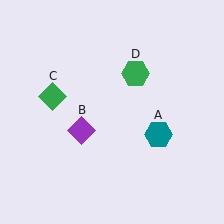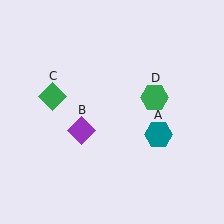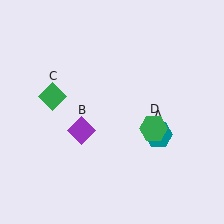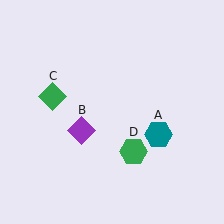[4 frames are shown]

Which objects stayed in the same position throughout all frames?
Teal hexagon (object A) and purple diamond (object B) and green diamond (object C) remained stationary.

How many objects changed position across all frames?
1 object changed position: green hexagon (object D).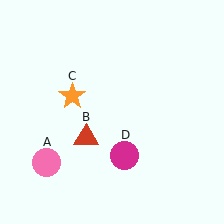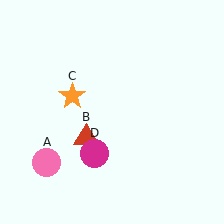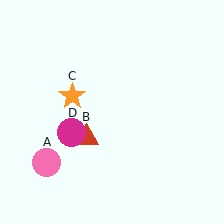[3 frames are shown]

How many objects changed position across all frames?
1 object changed position: magenta circle (object D).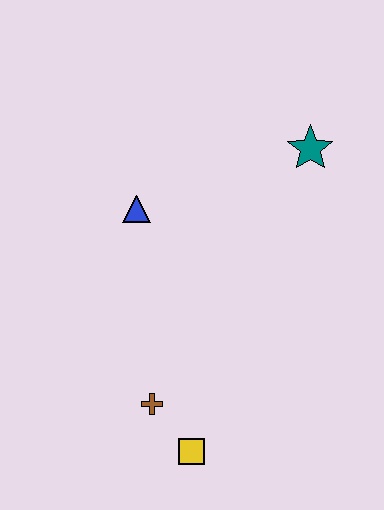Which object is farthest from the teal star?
The yellow square is farthest from the teal star.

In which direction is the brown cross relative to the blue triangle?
The brown cross is below the blue triangle.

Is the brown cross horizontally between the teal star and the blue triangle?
Yes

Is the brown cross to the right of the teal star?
No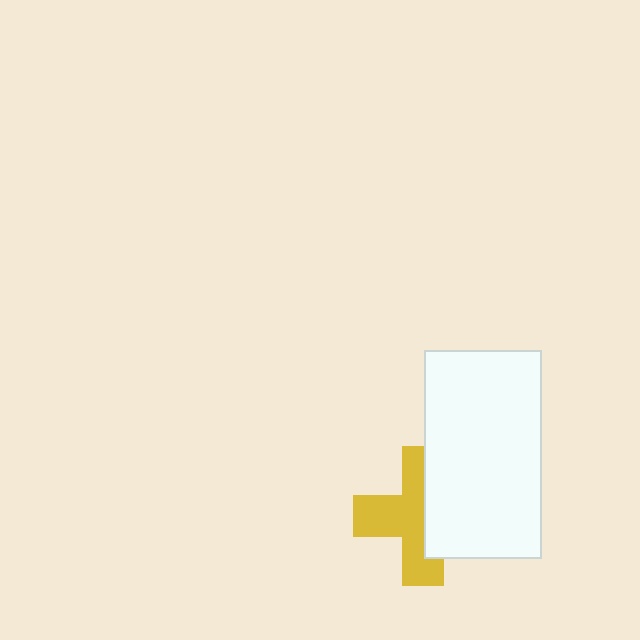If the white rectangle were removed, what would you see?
You would see the complete yellow cross.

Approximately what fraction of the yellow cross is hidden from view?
Roughly 44% of the yellow cross is hidden behind the white rectangle.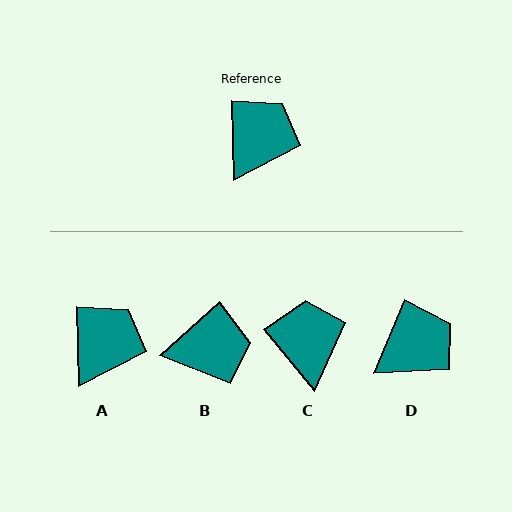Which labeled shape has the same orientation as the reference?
A.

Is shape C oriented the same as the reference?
No, it is off by about 38 degrees.